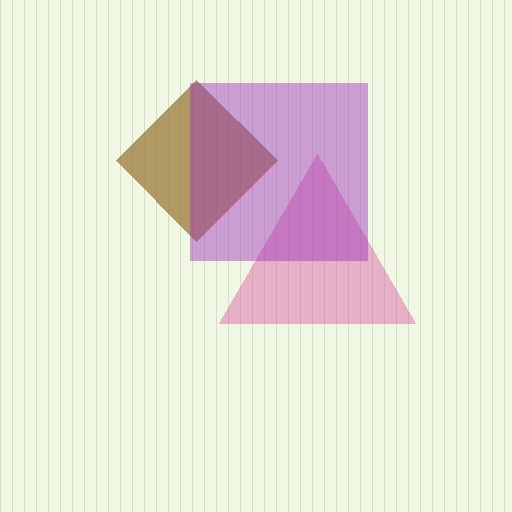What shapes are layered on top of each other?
The layered shapes are: a pink triangle, a brown diamond, a purple square.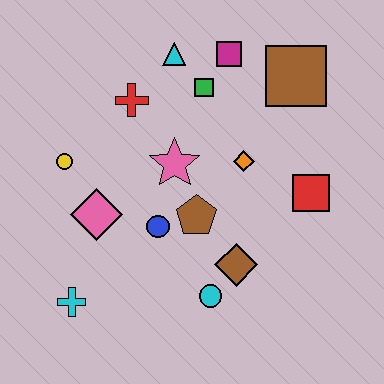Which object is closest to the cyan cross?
The pink diamond is closest to the cyan cross.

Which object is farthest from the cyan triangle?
The cyan cross is farthest from the cyan triangle.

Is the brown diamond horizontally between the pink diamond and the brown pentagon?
No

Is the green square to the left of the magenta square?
Yes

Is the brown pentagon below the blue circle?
No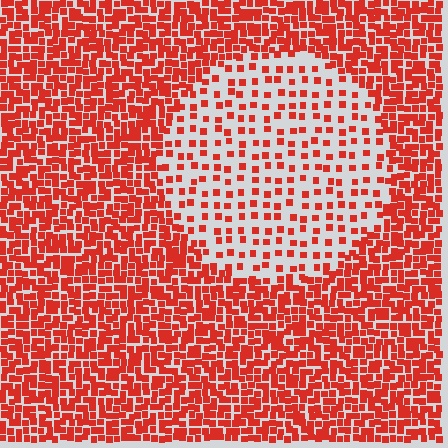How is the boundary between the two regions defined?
The boundary is defined by a change in element density (approximately 2.7x ratio). All elements are the same color, size, and shape.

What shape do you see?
I see a circle.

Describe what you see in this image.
The image contains small red elements arranged at two different densities. A circle-shaped region is visible where the elements are less densely packed than the surrounding area.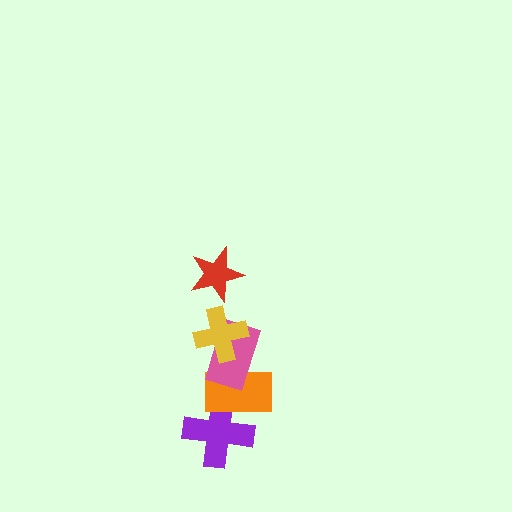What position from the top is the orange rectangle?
The orange rectangle is 4th from the top.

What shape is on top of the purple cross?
The orange rectangle is on top of the purple cross.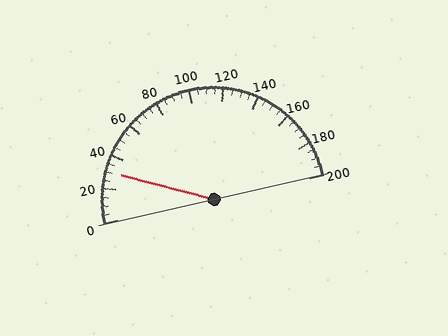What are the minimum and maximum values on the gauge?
The gauge ranges from 0 to 200.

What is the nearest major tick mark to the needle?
The nearest major tick mark is 40.